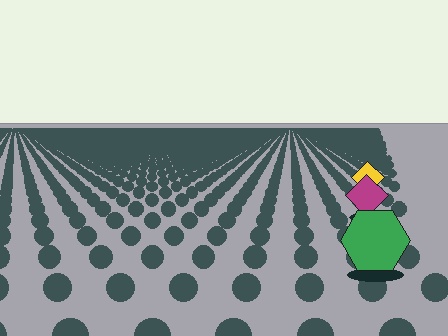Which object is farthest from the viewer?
The yellow diamond is farthest from the viewer. It appears smaller and the ground texture around it is denser.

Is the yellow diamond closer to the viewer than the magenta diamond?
No. The magenta diamond is closer — you can tell from the texture gradient: the ground texture is coarser near it.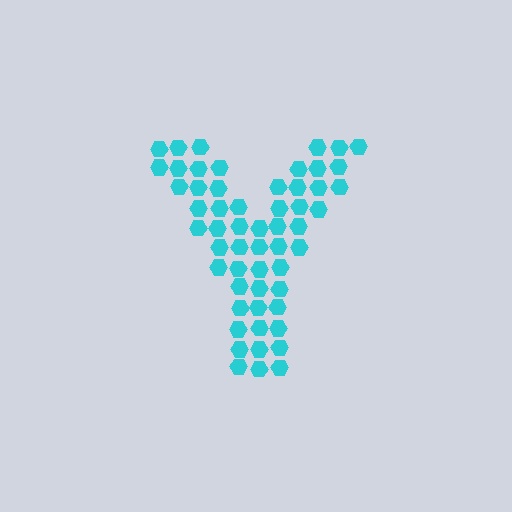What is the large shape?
The large shape is the letter Y.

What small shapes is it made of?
It is made of small hexagons.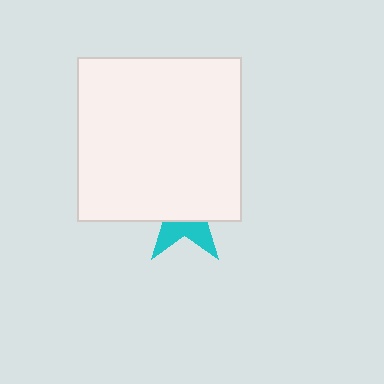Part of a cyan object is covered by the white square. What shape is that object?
It is a star.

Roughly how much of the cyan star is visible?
A small part of it is visible (roughly 35%).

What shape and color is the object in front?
The object in front is a white square.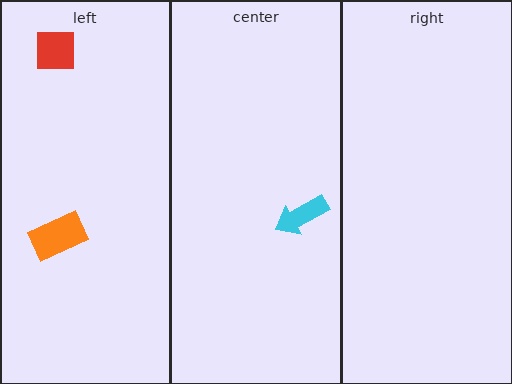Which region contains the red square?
The left region.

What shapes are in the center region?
The cyan arrow.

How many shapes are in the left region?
2.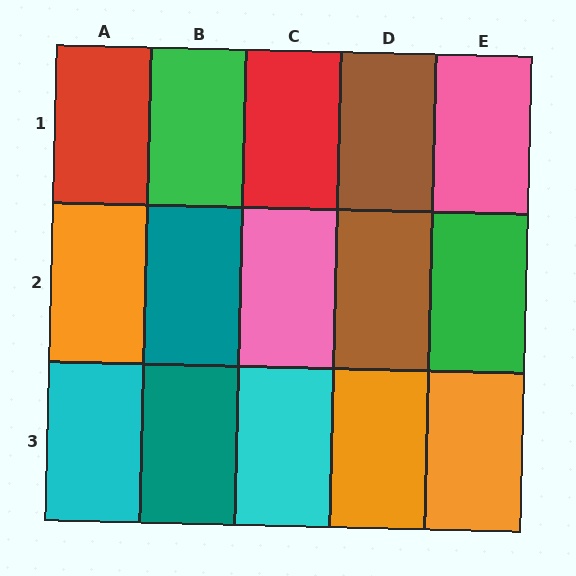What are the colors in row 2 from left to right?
Orange, teal, pink, brown, green.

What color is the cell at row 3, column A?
Cyan.